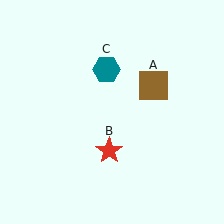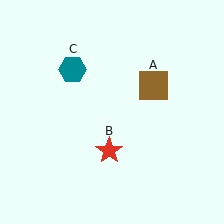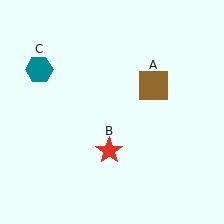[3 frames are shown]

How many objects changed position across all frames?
1 object changed position: teal hexagon (object C).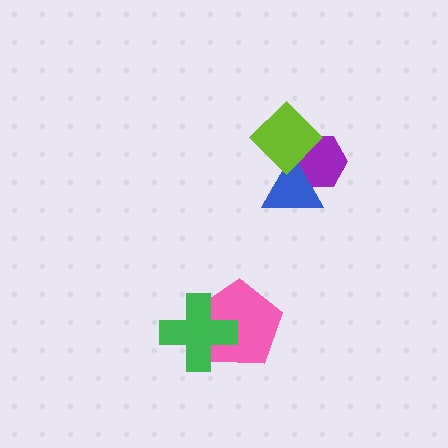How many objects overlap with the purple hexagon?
2 objects overlap with the purple hexagon.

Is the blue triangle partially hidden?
Yes, it is partially covered by another shape.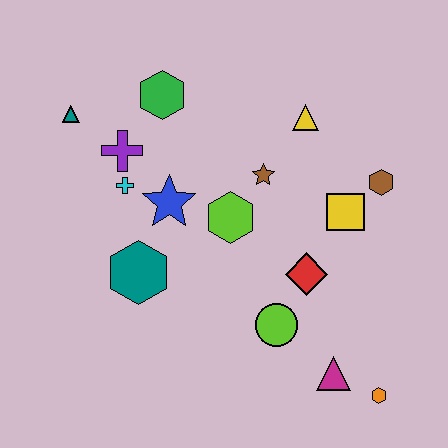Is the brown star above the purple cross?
No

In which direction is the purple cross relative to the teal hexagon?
The purple cross is above the teal hexagon.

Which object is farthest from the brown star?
The orange hexagon is farthest from the brown star.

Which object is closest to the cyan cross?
The purple cross is closest to the cyan cross.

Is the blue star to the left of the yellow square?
Yes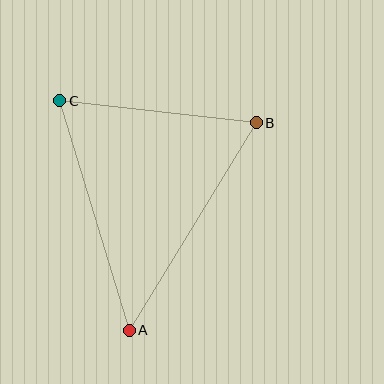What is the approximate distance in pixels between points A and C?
The distance between A and C is approximately 240 pixels.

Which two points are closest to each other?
Points B and C are closest to each other.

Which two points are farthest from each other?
Points A and B are farthest from each other.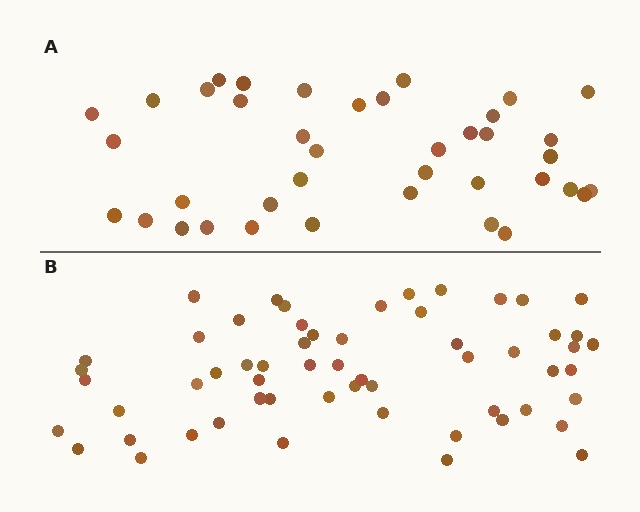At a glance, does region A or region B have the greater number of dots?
Region B (the bottom region) has more dots.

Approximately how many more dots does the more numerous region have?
Region B has approximately 20 more dots than region A.